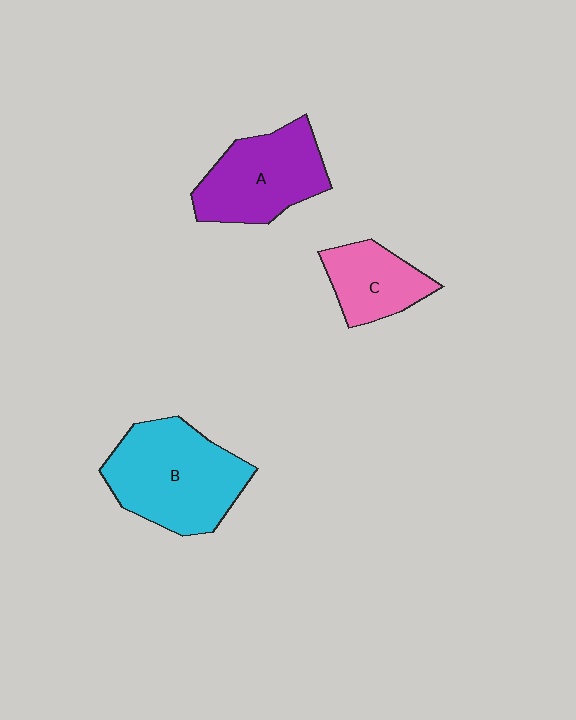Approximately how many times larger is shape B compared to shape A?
Approximately 1.3 times.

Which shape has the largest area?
Shape B (cyan).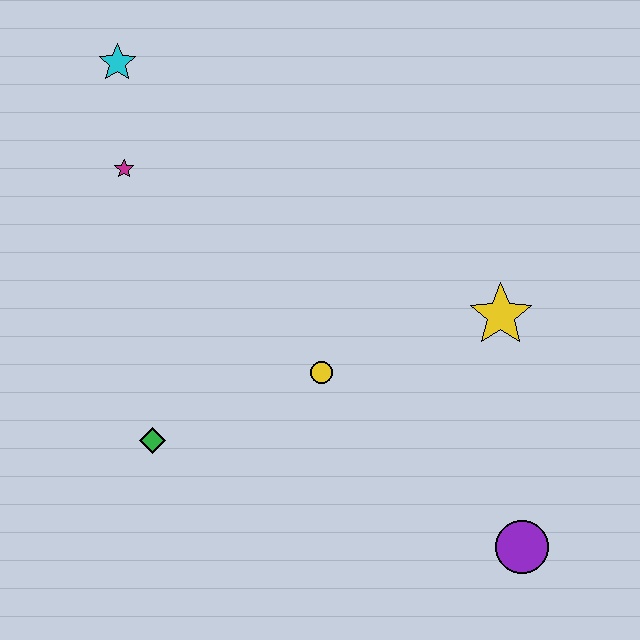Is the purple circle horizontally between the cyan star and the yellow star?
No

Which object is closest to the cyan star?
The magenta star is closest to the cyan star.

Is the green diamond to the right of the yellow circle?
No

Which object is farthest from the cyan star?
The purple circle is farthest from the cyan star.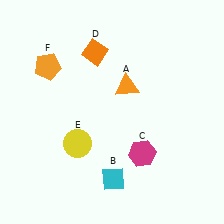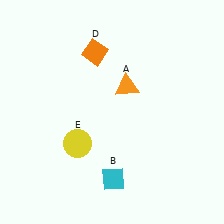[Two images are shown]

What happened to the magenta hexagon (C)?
The magenta hexagon (C) was removed in Image 2. It was in the bottom-right area of Image 1.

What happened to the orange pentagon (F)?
The orange pentagon (F) was removed in Image 2. It was in the top-left area of Image 1.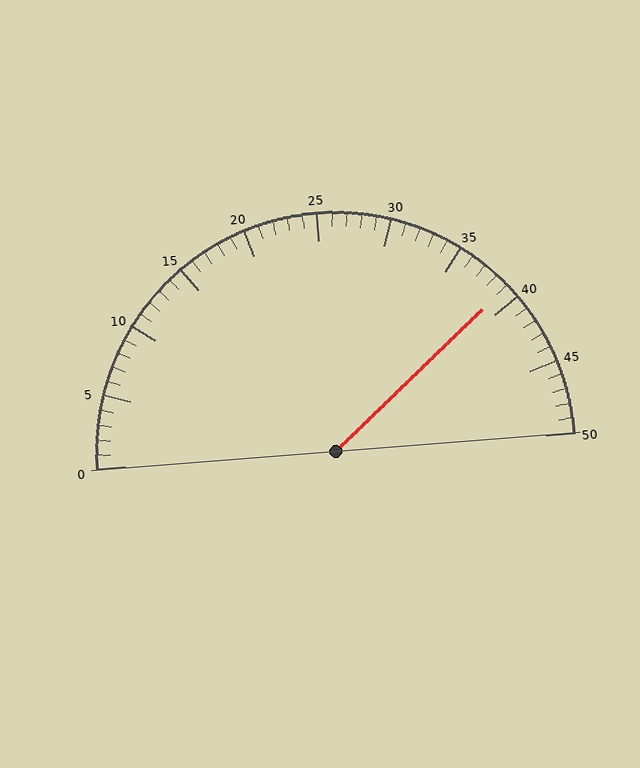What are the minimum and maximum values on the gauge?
The gauge ranges from 0 to 50.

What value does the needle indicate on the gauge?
The needle indicates approximately 39.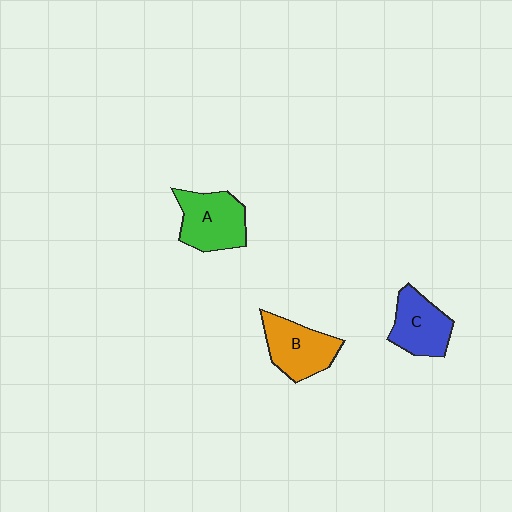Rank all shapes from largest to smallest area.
From largest to smallest: A (green), B (orange), C (blue).